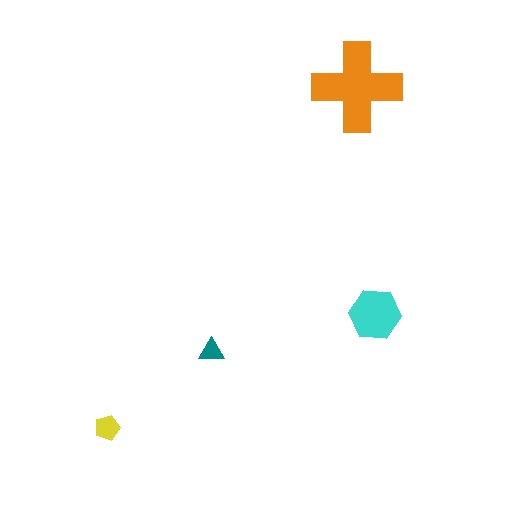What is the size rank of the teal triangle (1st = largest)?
4th.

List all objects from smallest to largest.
The teal triangle, the yellow pentagon, the cyan hexagon, the orange cross.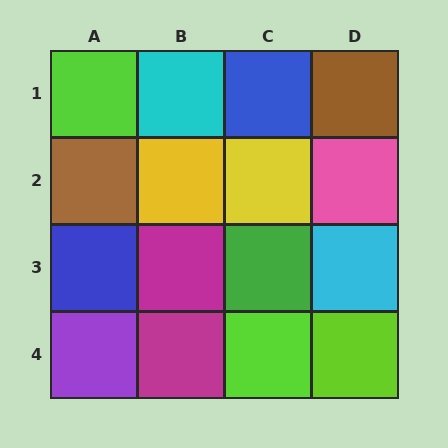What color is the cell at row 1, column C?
Blue.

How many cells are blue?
2 cells are blue.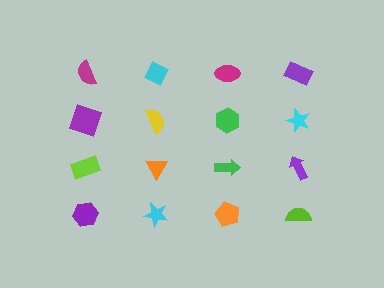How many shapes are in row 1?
4 shapes.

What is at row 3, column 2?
An orange triangle.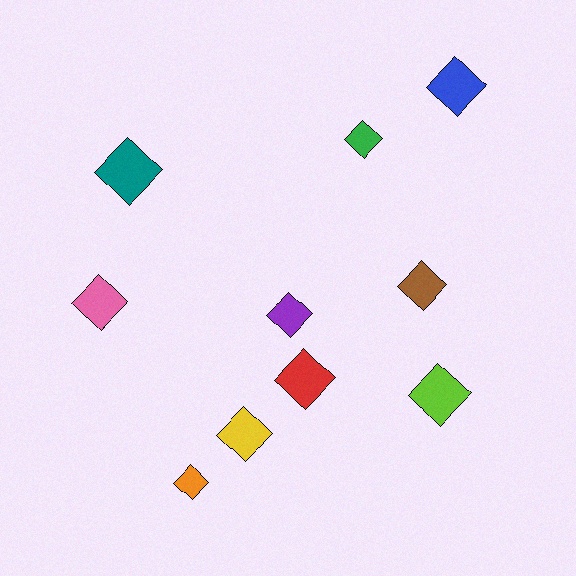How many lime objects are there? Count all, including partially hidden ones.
There is 1 lime object.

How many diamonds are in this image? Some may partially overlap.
There are 10 diamonds.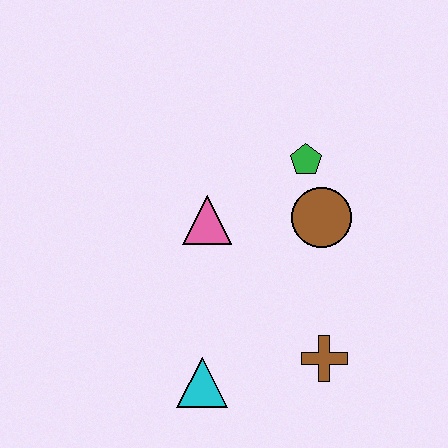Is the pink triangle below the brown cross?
No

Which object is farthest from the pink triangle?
The brown cross is farthest from the pink triangle.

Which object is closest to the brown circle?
The green pentagon is closest to the brown circle.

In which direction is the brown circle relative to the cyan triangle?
The brown circle is above the cyan triangle.